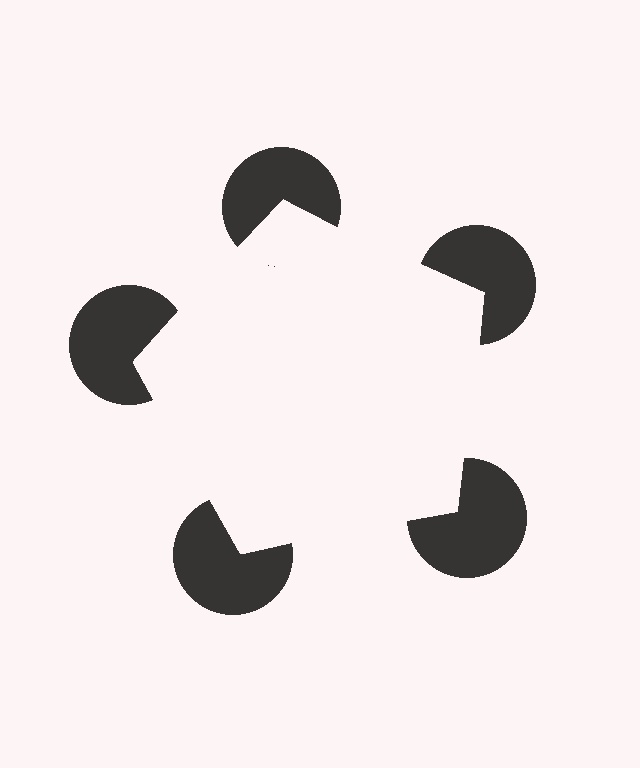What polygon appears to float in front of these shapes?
An illusory pentagon — its edges are inferred from the aligned wedge cuts in the pac-man discs, not physically drawn.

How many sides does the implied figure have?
5 sides.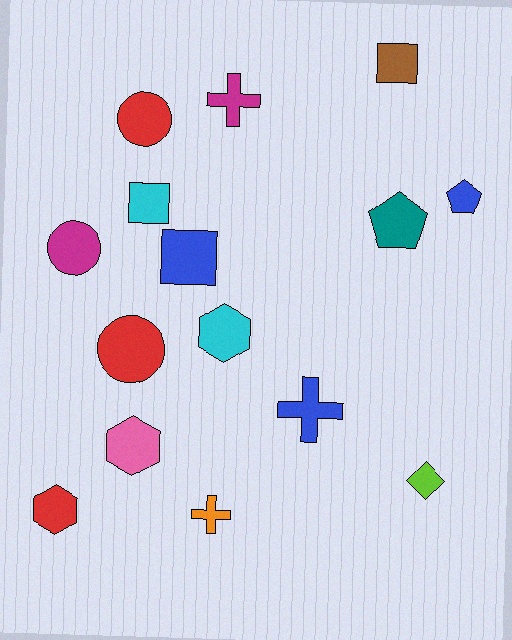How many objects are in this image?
There are 15 objects.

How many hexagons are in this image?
There are 3 hexagons.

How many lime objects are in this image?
There is 1 lime object.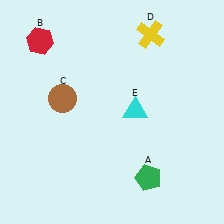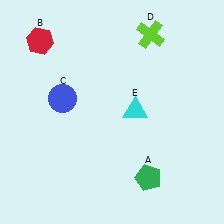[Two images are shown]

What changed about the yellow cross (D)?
In Image 1, D is yellow. In Image 2, it changed to lime.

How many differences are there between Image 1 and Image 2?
There are 2 differences between the two images.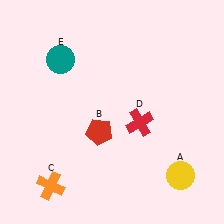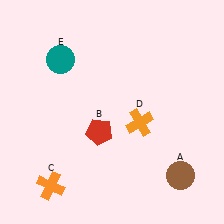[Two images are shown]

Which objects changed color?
A changed from yellow to brown. D changed from red to orange.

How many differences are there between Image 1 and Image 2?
There are 2 differences between the two images.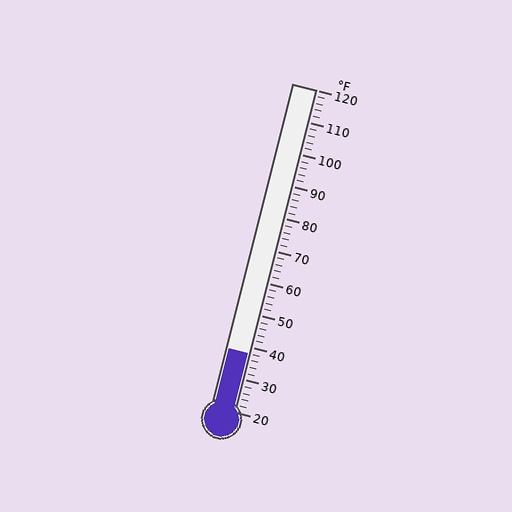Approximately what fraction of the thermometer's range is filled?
The thermometer is filled to approximately 20% of its range.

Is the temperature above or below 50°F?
The temperature is below 50°F.